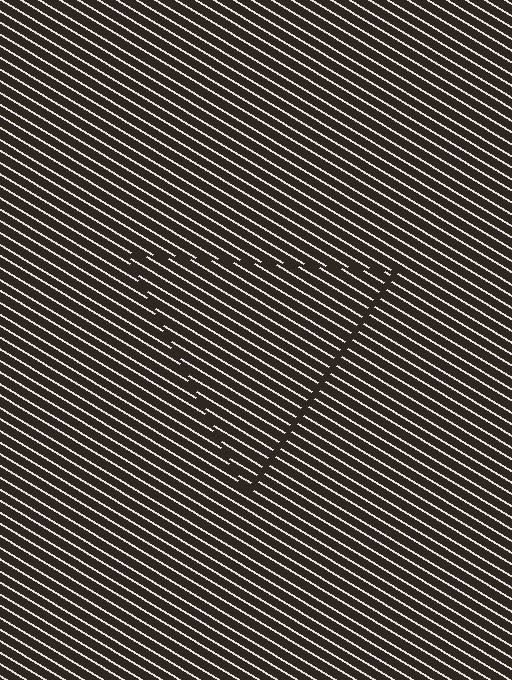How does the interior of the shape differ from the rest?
The interior of the shape contains the same grating, shifted by half a period — the contour is defined by the phase discontinuity where line-ends from the inner and outer gratings abut.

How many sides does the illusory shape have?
3 sides — the line-ends trace a triangle.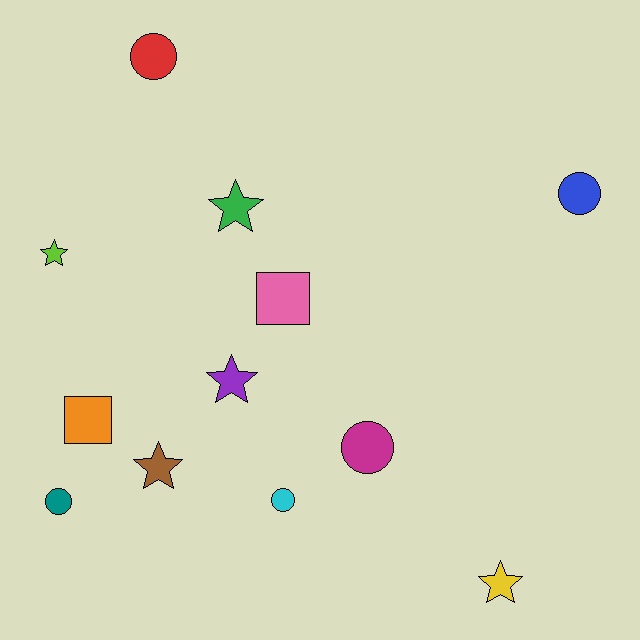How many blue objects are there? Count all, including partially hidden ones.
There is 1 blue object.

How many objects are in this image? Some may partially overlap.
There are 12 objects.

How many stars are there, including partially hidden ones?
There are 5 stars.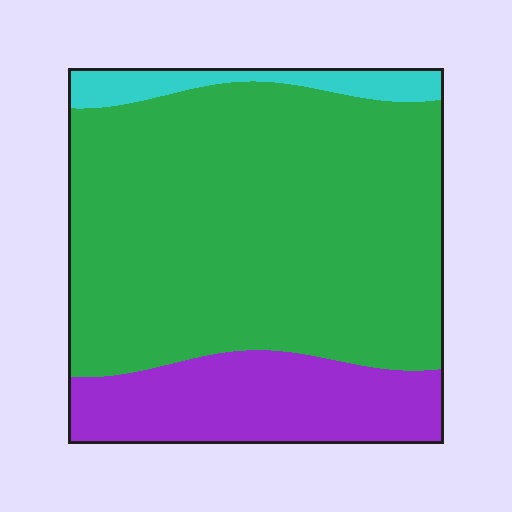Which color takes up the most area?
Green, at roughly 70%.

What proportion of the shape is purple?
Purple takes up about one fifth (1/5) of the shape.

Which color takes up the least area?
Cyan, at roughly 5%.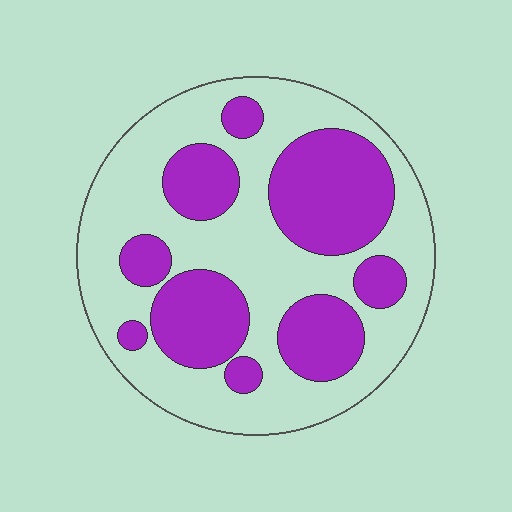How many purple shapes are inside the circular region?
9.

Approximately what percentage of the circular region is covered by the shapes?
Approximately 40%.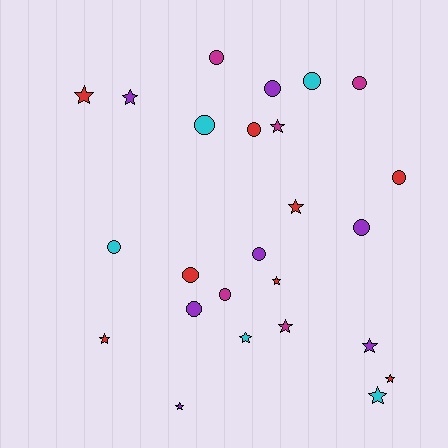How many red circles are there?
There are 3 red circles.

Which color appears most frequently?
Red, with 8 objects.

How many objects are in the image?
There are 25 objects.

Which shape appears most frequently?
Circle, with 13 objects.